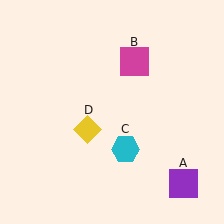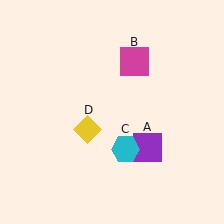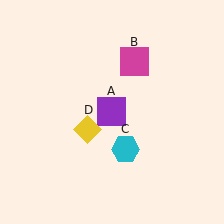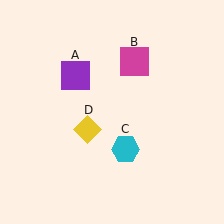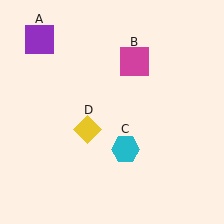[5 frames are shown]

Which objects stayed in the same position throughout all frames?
Magenta square (object B) and cyan hexagon (object C) and yellow diamond (object D) remained stationary.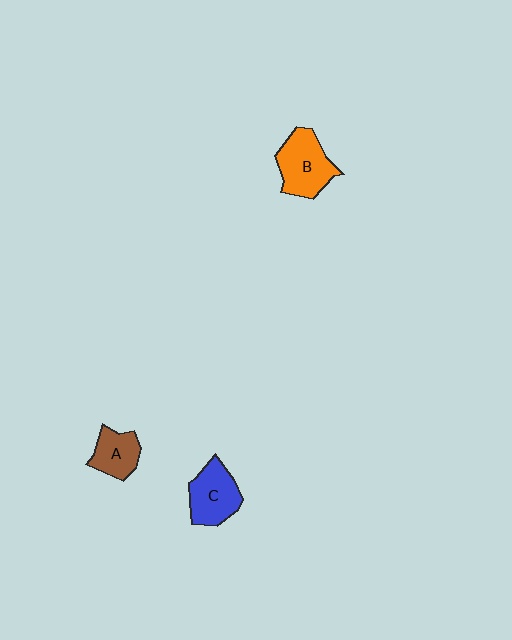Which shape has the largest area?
Shape B (orange).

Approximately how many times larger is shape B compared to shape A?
Approximately 1.5 times.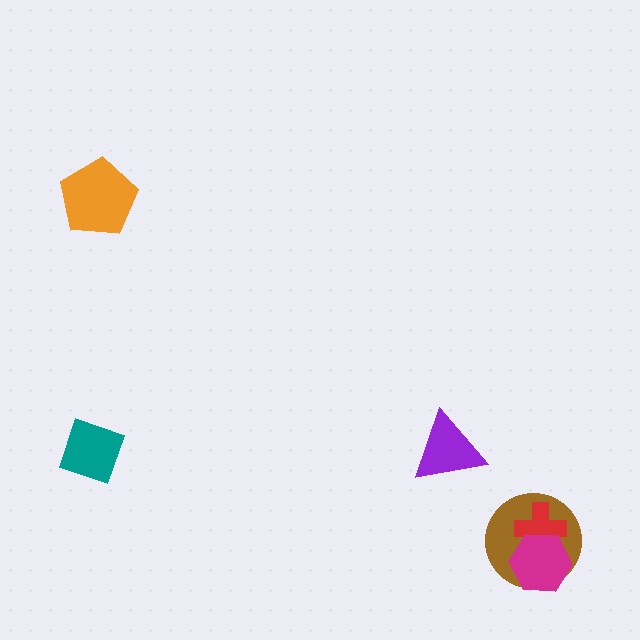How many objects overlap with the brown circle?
2 objects overlap with the brown circle.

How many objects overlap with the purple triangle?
0 objects overlap with the purple triangle.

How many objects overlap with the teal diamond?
0 objects overlap with the teal diamond.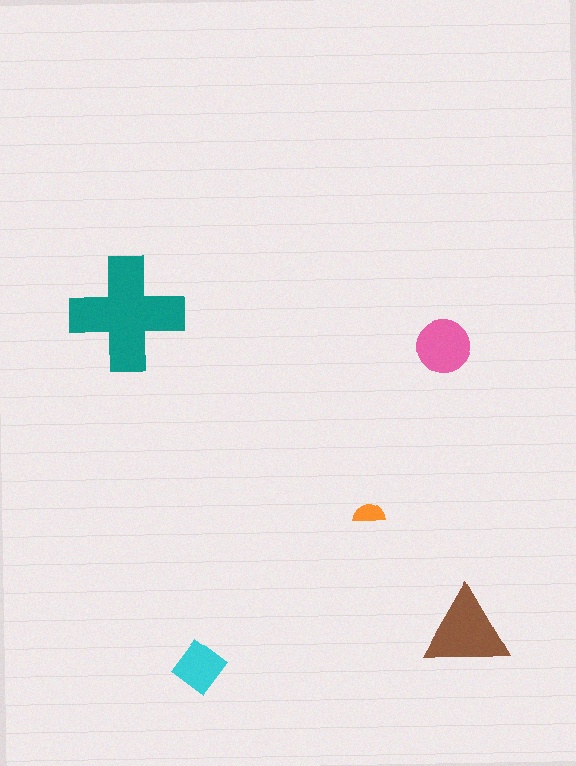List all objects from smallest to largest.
The orange semicircle, the cyan diamond, the pink circle, the brown triangle, the teal cross.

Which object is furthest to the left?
The teal cross is leftmost.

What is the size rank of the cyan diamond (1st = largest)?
4th.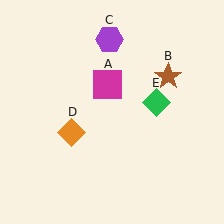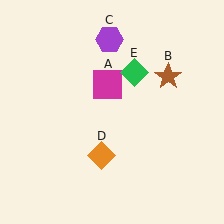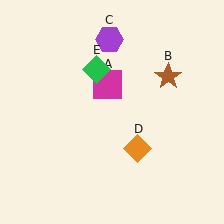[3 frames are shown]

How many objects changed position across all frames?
2 objects changed position: orange diamond (object D), green diamond (object E).